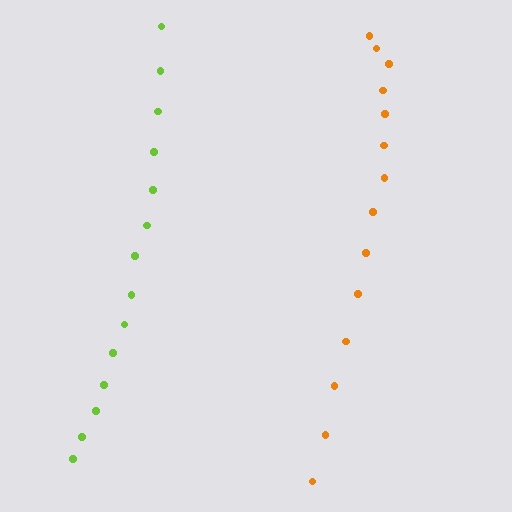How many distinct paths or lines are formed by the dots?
There are 2 distinct paths.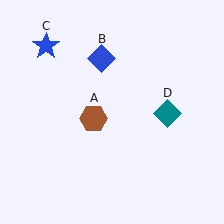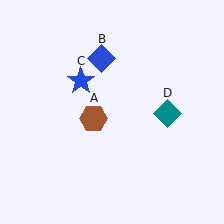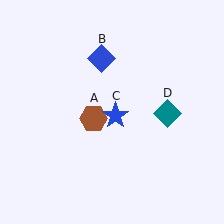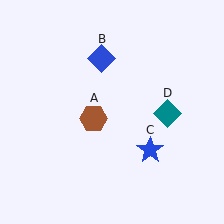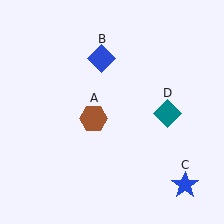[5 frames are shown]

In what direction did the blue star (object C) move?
The blue star (object C) moved down and to the right.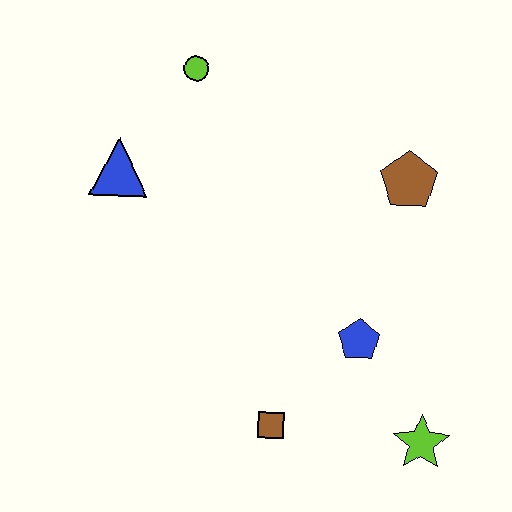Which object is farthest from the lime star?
The lime circle is farthest from the lime star.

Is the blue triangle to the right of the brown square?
No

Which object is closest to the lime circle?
The blue triangle is closest to the lime circle.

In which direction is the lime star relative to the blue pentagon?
The lime star is below the blue pentagon.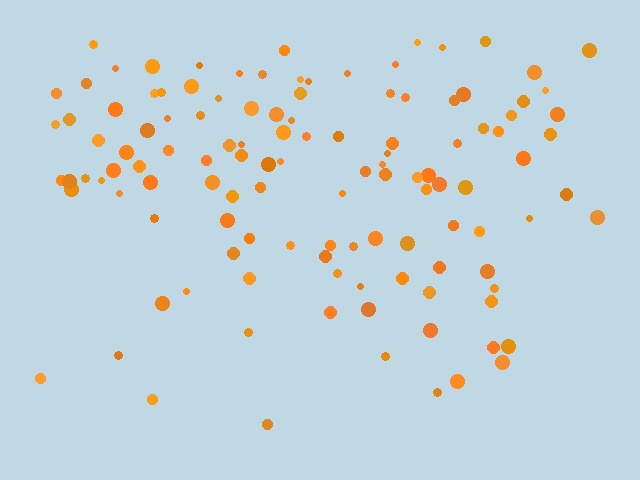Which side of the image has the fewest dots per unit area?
The bottom.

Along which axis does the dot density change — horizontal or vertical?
Vertical.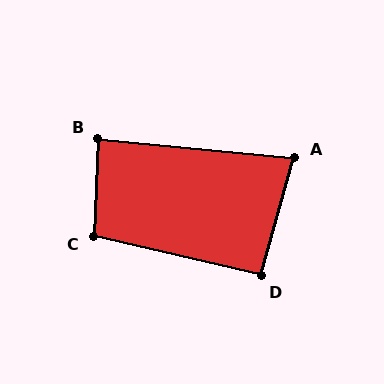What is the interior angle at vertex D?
Approximately 93 degrees (approximately right).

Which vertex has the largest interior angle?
C, at approximately 101 degrees.